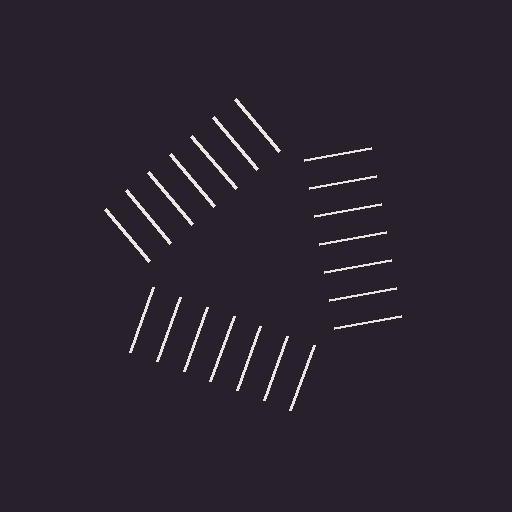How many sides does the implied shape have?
3 sides — the line-ends trace a triangle.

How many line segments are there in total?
21 — 7 along each of the 3 edges.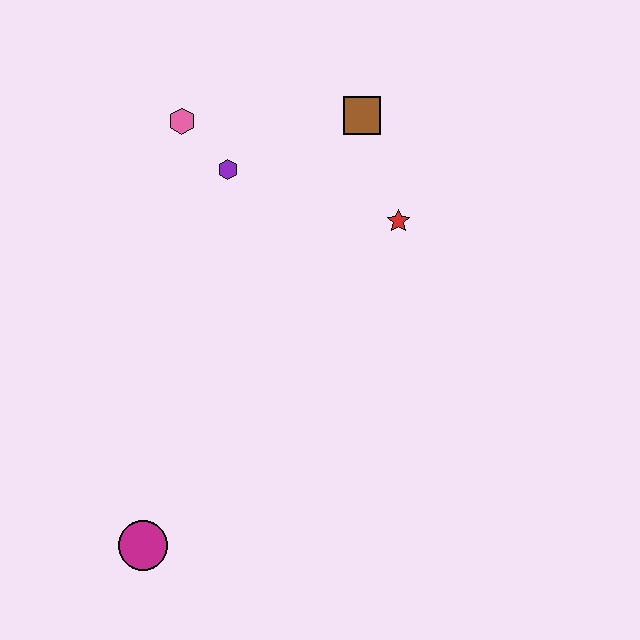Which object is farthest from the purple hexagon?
The magenta circle is farthest from the purple hexagon.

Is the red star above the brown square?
No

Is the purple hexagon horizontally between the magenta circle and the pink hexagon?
No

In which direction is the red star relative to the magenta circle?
The red star is above the magenta circle.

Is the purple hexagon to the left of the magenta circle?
No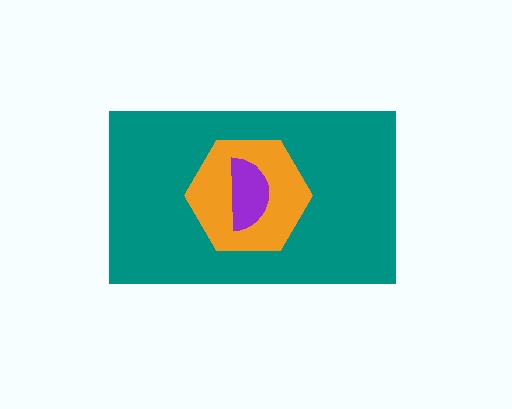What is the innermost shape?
The purple semicircle.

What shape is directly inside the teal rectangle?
The orange hexagon.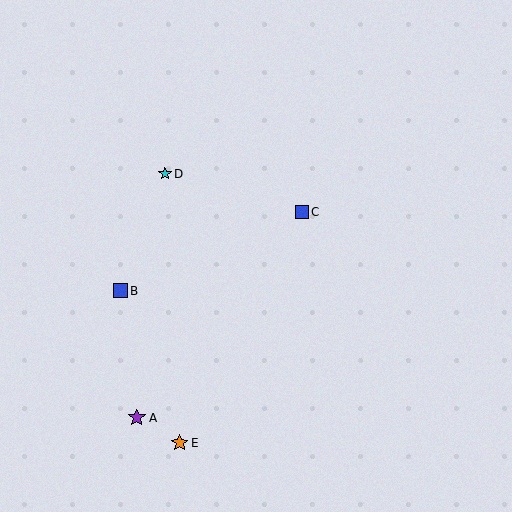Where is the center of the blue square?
The center of the blue square is at (302, 212).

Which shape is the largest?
The purple star (labeled A) is the largest.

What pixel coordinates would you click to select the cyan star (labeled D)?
Click at (165, 174) to select the cyan star D.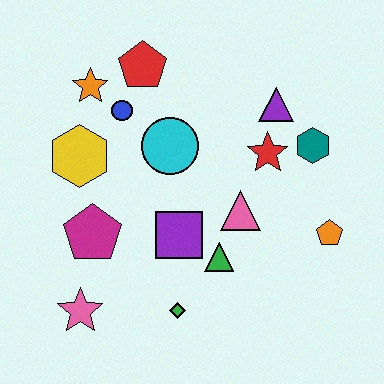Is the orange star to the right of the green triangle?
No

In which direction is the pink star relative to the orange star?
The pink star is below the orange star.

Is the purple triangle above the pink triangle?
Yes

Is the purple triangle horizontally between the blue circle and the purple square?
No